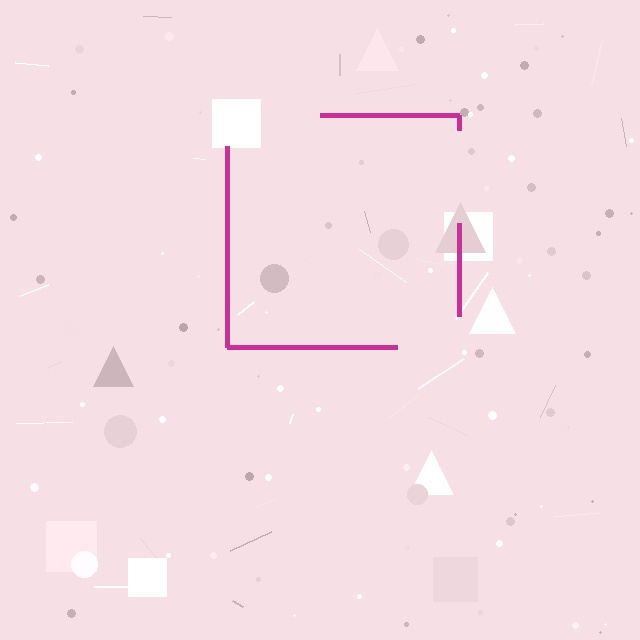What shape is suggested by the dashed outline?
The dashed outline suggests a square.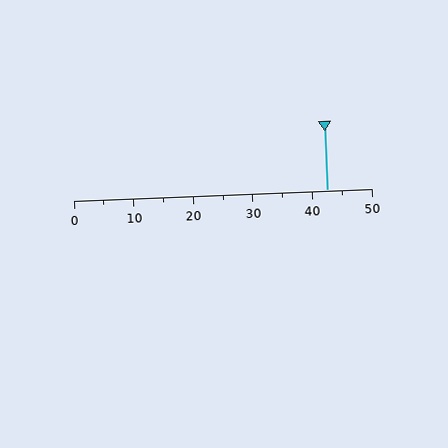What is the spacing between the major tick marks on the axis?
The major ticks are spaced 10 apart.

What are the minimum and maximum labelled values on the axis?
The axis runs from 0 to 50.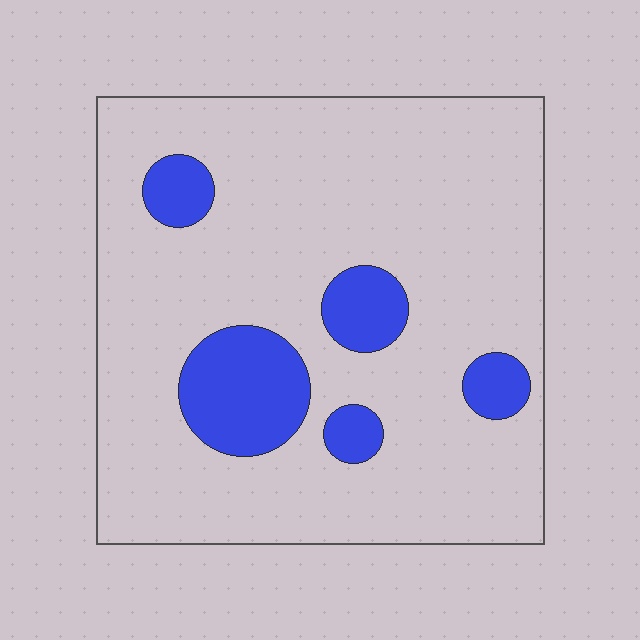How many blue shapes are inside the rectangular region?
5.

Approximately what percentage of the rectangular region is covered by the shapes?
Approximately 15%.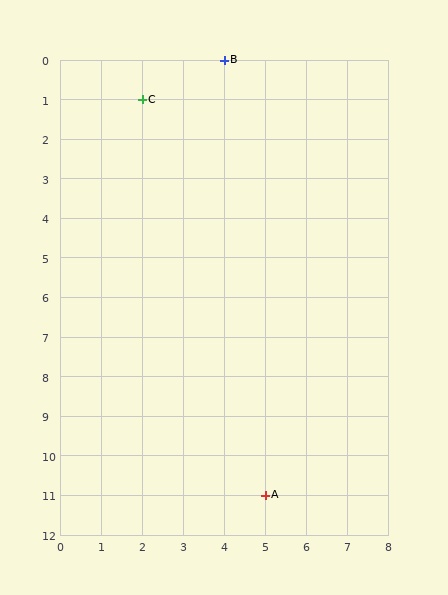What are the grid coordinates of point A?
Point A is at grid coordinates (5, 11).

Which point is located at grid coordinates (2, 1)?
Point C is at (2, 1).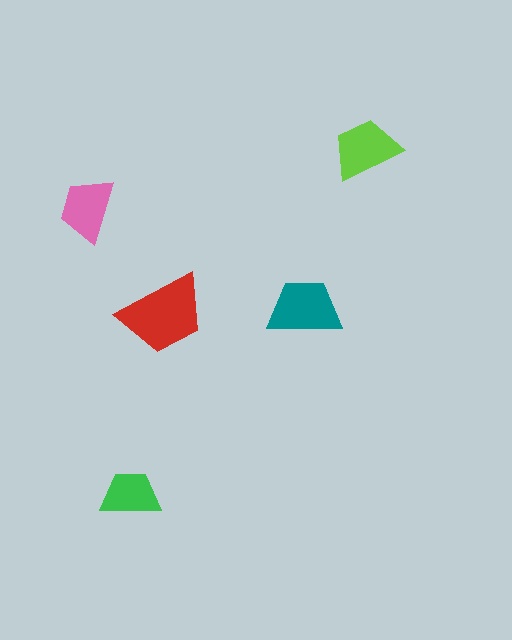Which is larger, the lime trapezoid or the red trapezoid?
The red one.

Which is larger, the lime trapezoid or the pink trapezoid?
The lime one.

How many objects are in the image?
There are 5 objects in the image.